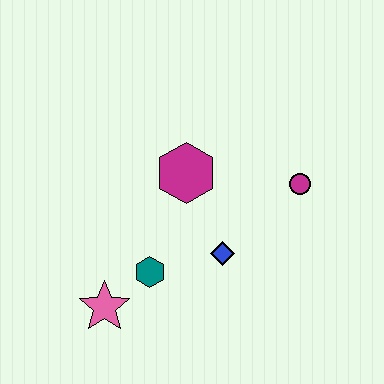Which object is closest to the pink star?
The teal hexagon is closest to the pink star.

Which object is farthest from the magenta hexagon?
The pink star is farthest from the magenta hexagon.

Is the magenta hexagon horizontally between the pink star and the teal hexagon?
No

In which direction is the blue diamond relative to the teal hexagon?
The blue diamond is to the right of the teal hexagon.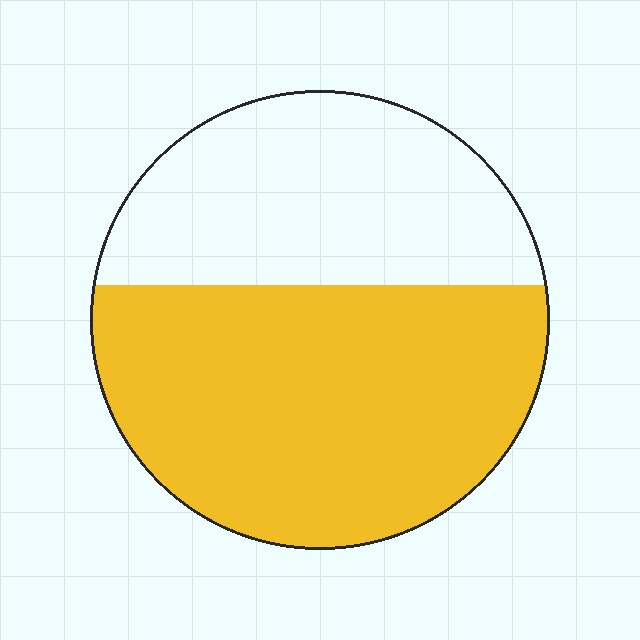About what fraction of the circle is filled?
About three fifths (3/5).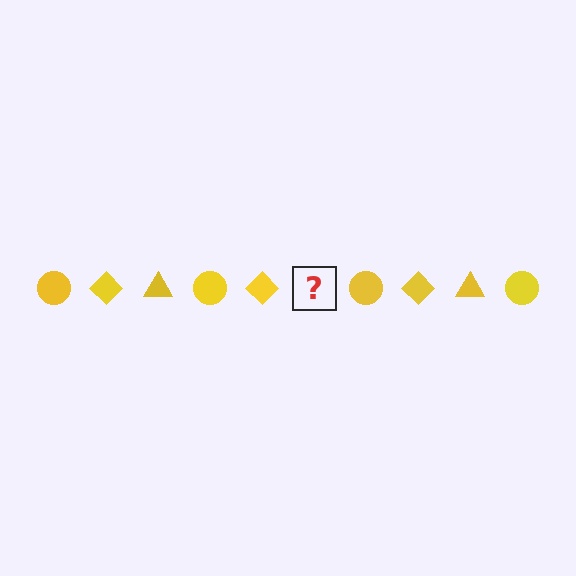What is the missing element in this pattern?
The missing element is a yellow triangle.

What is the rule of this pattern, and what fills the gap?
The rule is that the pattern cycles through circle, diamond, triangle shapes in yellow. The gap should be filled with a yellow triangle.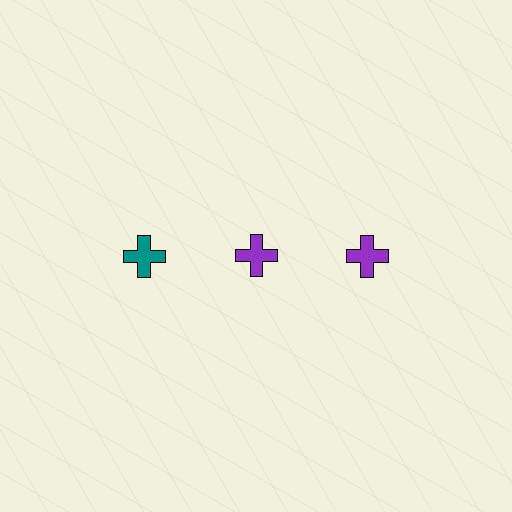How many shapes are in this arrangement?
There are 3 shapes arranged in a grid pattern.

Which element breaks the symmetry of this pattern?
The teal cross in the top row, leftmost column breaks the symmetry. All other shapes are purple crosses.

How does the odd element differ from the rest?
It has a different color: teal instead of purple.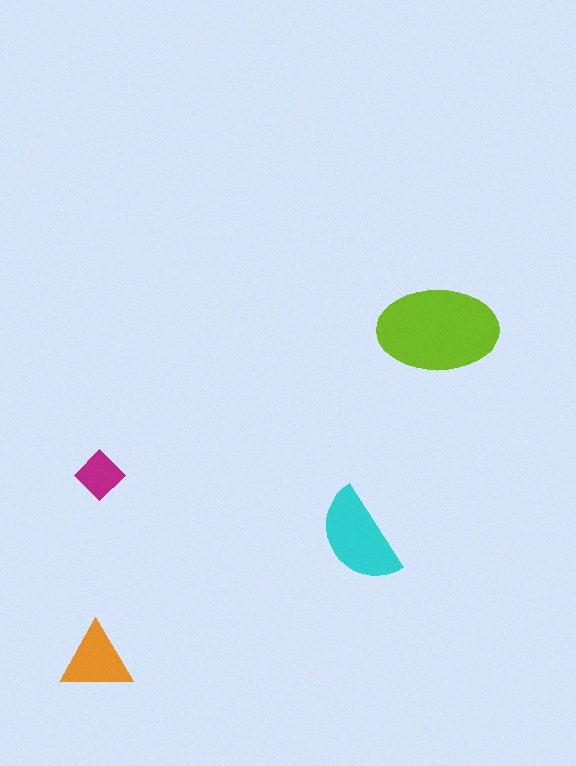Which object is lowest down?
The orange triangle is bottommost.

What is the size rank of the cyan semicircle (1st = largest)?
2nd.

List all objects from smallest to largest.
The magenta diamond, the orange triangle, the cyan semicircle, the lime ellipse.